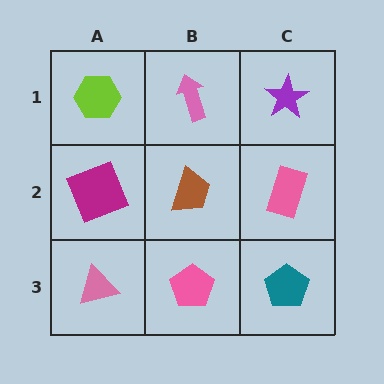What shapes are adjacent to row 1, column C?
A pink rectangle (row 2, column C), a pink arrow (row 1, column B).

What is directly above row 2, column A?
A lime hexagon.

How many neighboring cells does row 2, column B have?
4.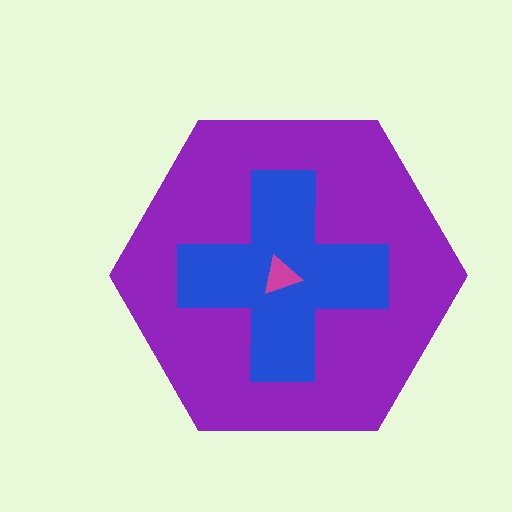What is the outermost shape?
The purple hexagon.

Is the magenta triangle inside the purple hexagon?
Yes.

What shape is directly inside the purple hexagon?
The blue cross.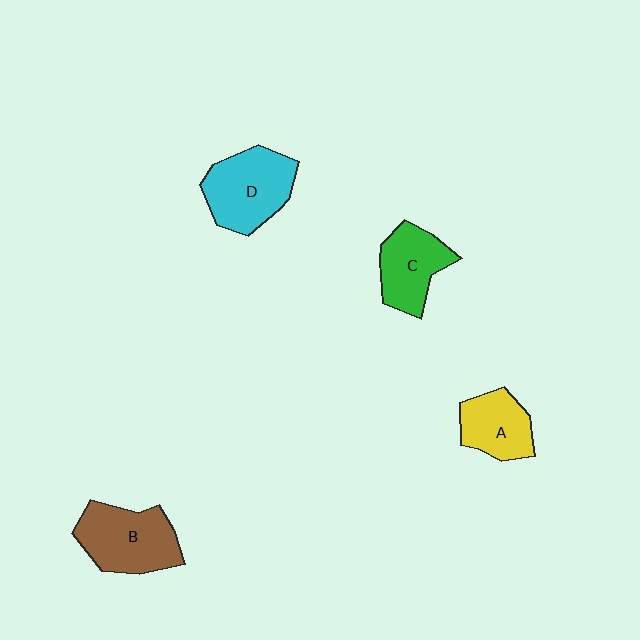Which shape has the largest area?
Shape D (cyan).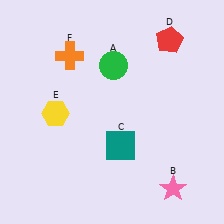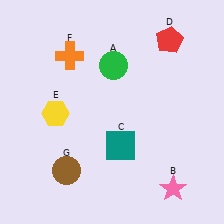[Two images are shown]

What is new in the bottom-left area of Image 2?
A brown circle (G) was added in the bottom-left area of Image 2.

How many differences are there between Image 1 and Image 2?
There is 1 difference between the two images.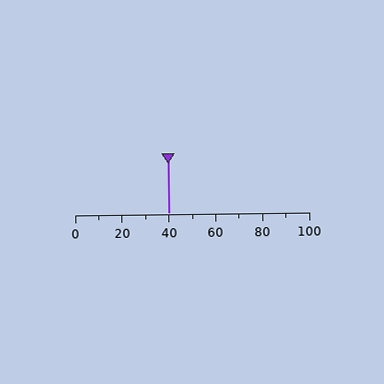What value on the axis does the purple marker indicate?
The marker indicates approximately 40.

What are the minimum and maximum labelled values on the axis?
The axis runs from 0 to 100.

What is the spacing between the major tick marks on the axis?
The major ticks are spaced 20 apart.